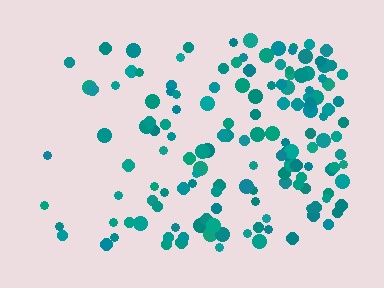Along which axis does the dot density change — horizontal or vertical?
Horizontal.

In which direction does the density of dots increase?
From left to right, with the right side densest.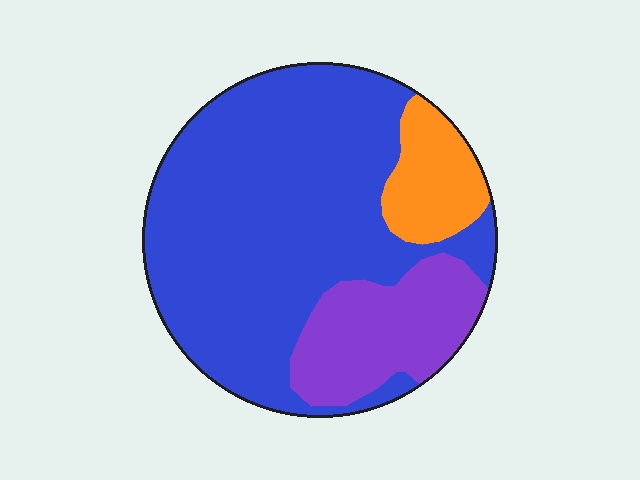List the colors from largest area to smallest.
From largest to smallest: blue, purple, orange.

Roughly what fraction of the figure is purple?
Purple takes up less than a quarter of the figure.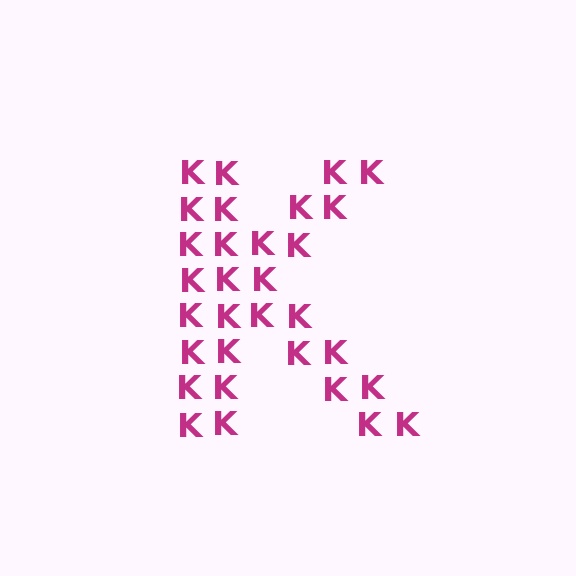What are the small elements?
The small elements are letter K's.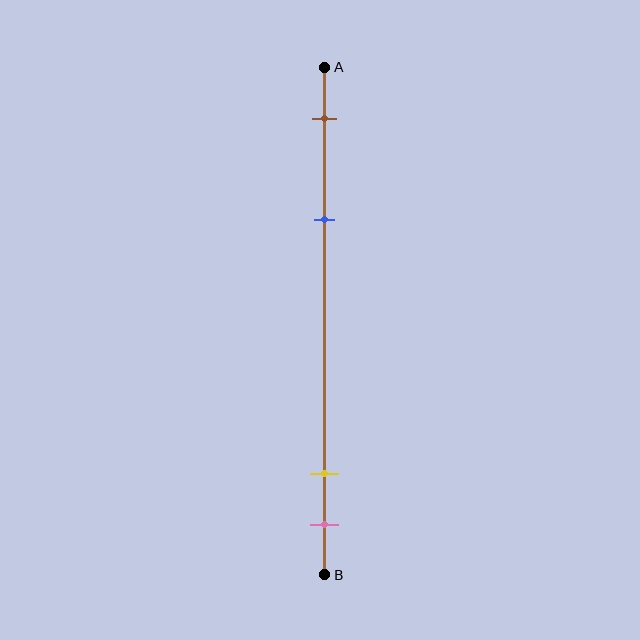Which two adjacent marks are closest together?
The yellow and pink marks are the closest adjacent pair.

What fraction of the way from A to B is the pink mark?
The pink mark is approximately 90% (0.9) of the way from A to B.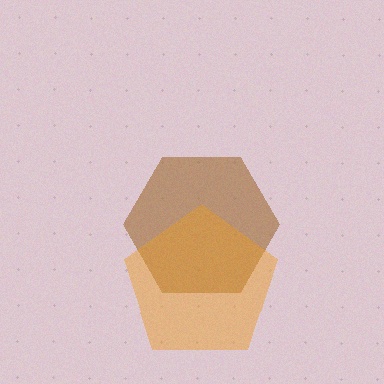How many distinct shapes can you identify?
There are 2 distinct shapes: a brown hexagon, an orange pentagon.